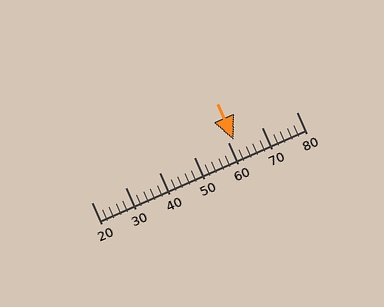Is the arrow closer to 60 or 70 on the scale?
The arrow is closer to 60.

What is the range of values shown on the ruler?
The ruler shows values from 20 to 80.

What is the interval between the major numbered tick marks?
The major tick marks are spaced 10 units apart.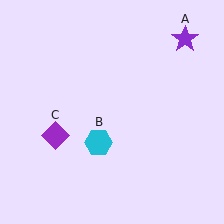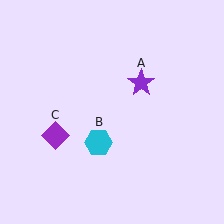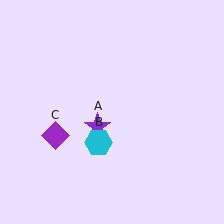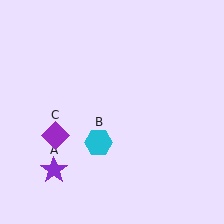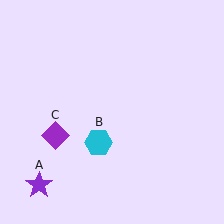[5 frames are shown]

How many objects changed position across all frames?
1 object changed position: purple star (object A).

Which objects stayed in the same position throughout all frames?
Cyan hexagon (object B) and purple diamond (object C) remained stationary.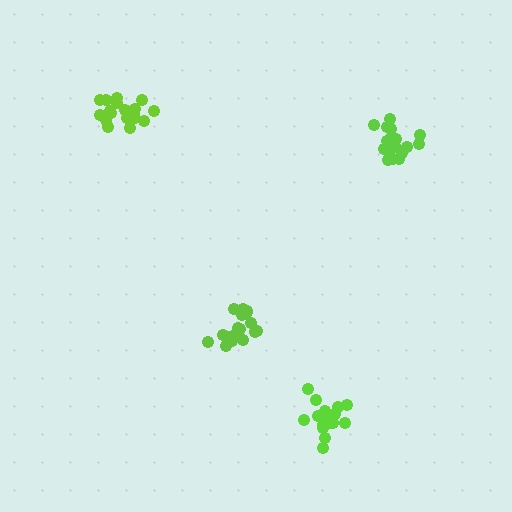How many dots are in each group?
Group 1: 18 dots, Group 2: 17 dots, Group 3: 18 dots, Group 4: 18 dots (71 total).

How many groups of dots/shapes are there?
There are 4 groups.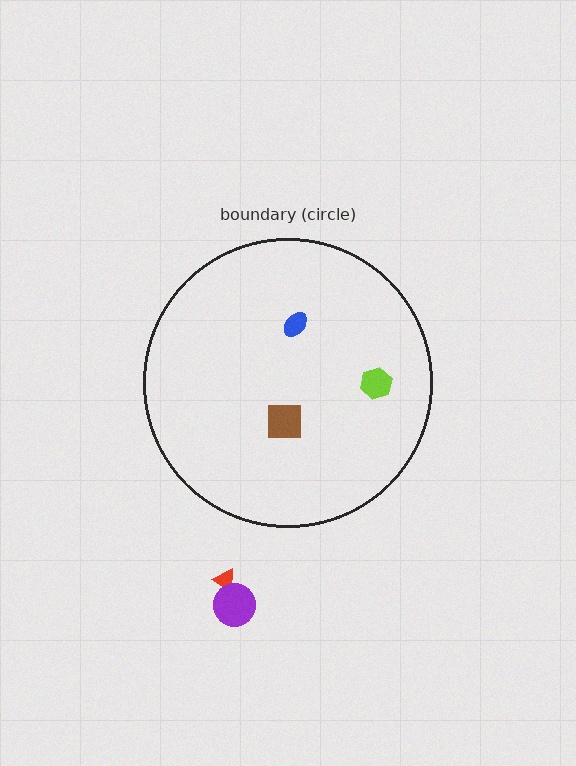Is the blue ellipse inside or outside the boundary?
Inside.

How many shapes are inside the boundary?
3 inside, 2 outside.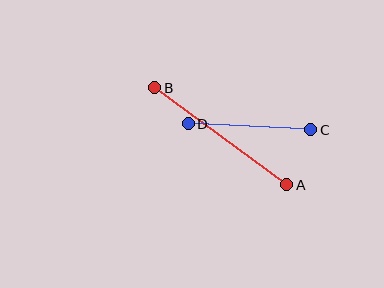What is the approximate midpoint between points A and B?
The midpoint is at approximately (221, 136) pixels.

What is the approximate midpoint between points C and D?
The midpoint is at approximately (249, 127) pixels.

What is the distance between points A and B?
The distance is approximately 164 pixels.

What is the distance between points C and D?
The distance is approximately 123 pixels.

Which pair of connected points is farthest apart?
Points A and B are farthest apart.